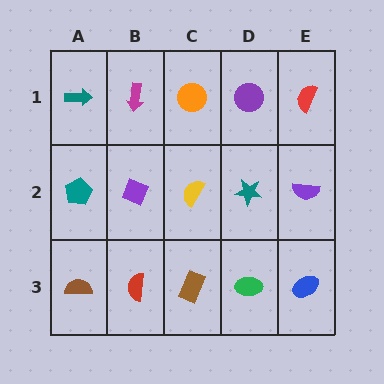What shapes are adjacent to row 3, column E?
A purple semicircle (row 2, column E), a green ellipse (row 3, column D).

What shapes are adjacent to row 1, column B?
A purple diamond (row 2, column B), a teal arrow (row 1, column A), an orange circle (row 1, column C).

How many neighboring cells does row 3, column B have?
3.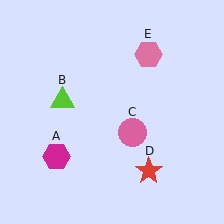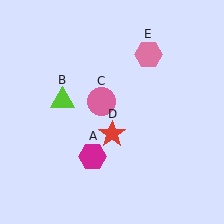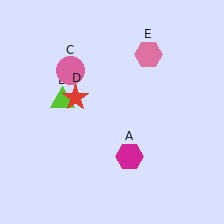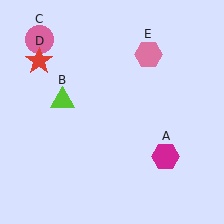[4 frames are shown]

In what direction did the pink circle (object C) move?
The pink circle (object C) moved up and to the left.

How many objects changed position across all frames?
3 objects changed position: magenta hexagon (object A), pink circle (object C), red star (object D).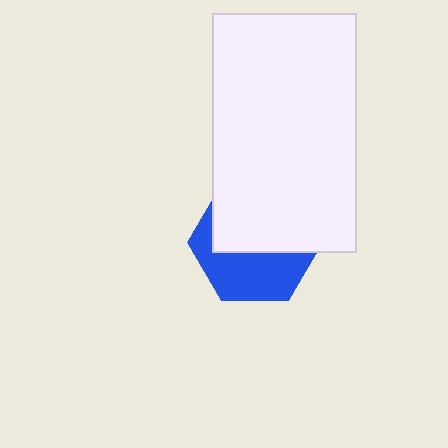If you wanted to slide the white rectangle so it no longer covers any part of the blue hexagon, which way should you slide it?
Slide it up — that is the most direct way to separate the two shapes.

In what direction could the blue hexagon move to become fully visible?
The blue hexagon could move down. That would shift it out from behind the white rectangle entirely.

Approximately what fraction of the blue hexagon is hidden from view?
Roughly 56% of the blue hexagon is hidden behind the white rectangle.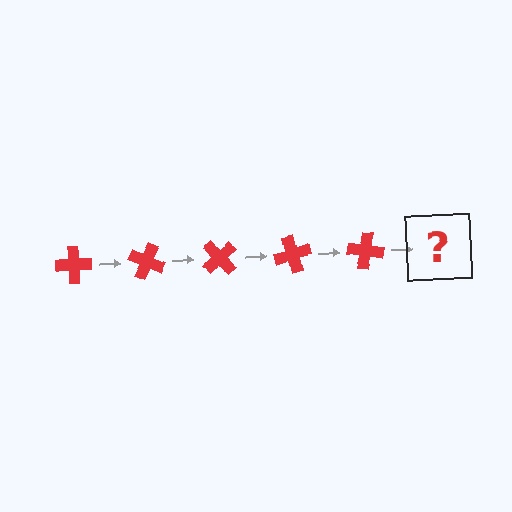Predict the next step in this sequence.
The next step is a red cross rotated 125 degrees.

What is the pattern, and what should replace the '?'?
The pattern is that the cross rotates 25 degrees each step. The '?' should be a red cross rotated 125 degrees.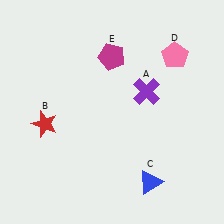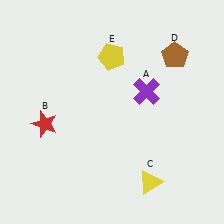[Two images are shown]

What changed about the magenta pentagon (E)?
In Image 1, E is magenta. In Image 2, it changed to yellow.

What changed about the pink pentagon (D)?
In Image 1, D is pink. In Image 2, it changed to brown.